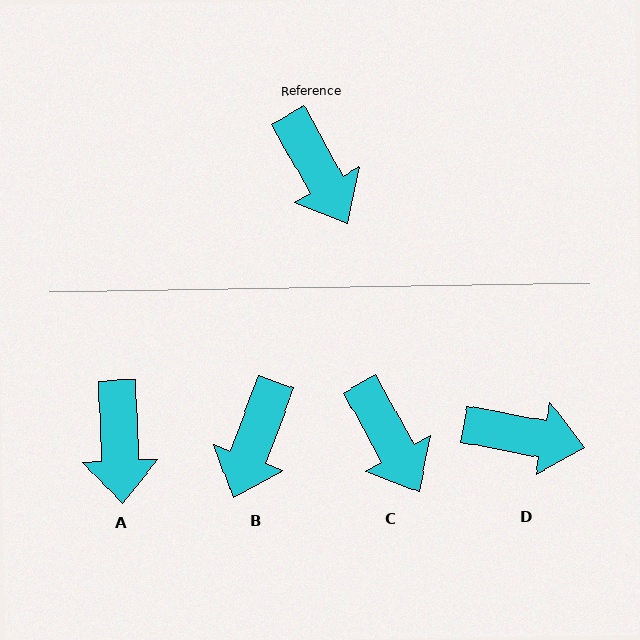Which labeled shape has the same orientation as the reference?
C.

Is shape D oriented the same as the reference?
No, it is off by about 50 degrees.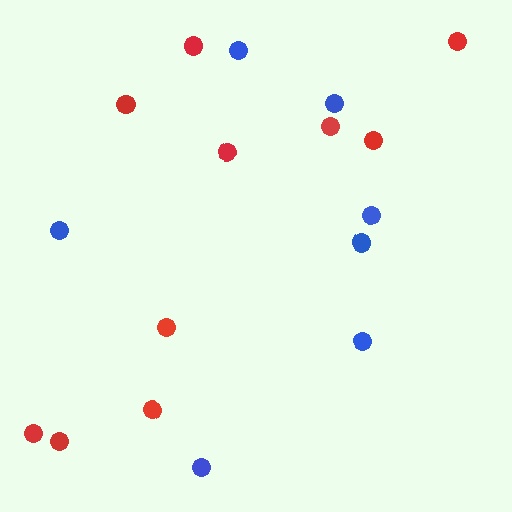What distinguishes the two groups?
There are 2 groups: one group of red circles (10) and one group of blue circles (7).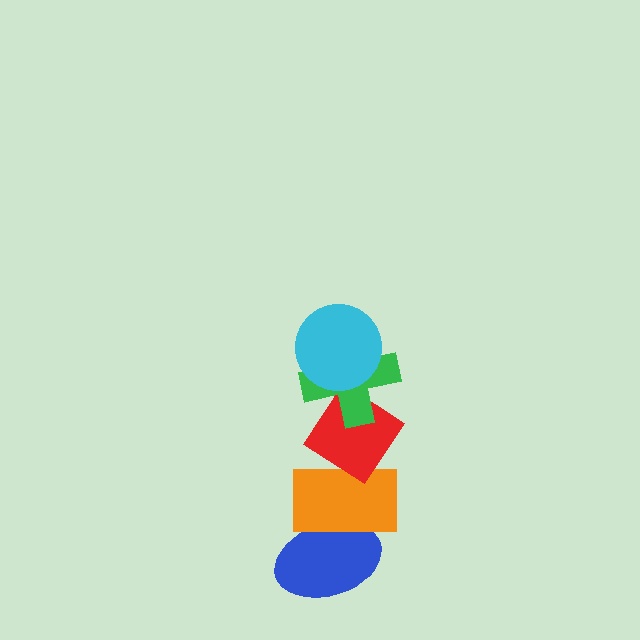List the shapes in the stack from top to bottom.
From top to bottom: the cyan circle, the green cross, the red diamond, the orange rectangle, the blue ellipse.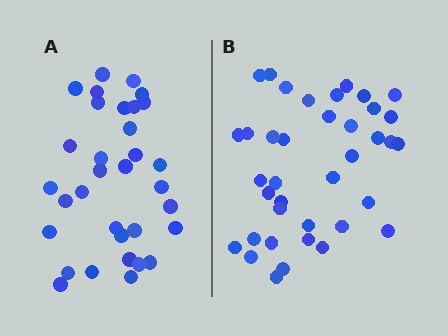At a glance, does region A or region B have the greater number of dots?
Region B (the right region) has more dots.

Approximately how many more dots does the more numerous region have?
Region B has about 5 more dots than region A.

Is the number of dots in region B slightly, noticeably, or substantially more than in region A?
Region B has only slightly more — the two regions are fairly close. The ratio is roughly 1.2 to 1.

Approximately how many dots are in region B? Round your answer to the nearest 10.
About 40 dots. (The exact count is 38, which rounds to 40.)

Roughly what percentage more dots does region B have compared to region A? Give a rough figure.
About 15% more.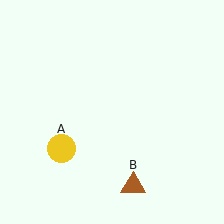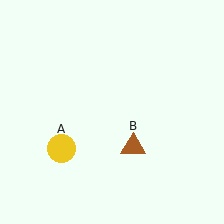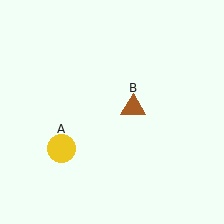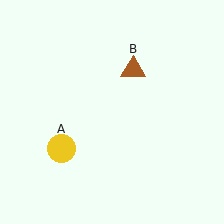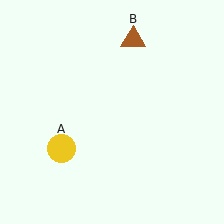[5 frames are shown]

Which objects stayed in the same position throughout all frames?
Yellow circle (object A) remained stationary.